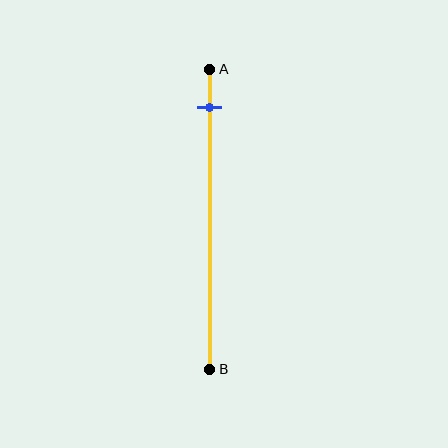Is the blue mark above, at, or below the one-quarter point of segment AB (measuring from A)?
The blue mark is above the one-quarter point of segment AB.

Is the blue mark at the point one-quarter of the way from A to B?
No, the mark is at about 15% from A, not at the 25% one-quarter point.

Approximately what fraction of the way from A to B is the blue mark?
The blue mark is approximately 15% of the way from A to B.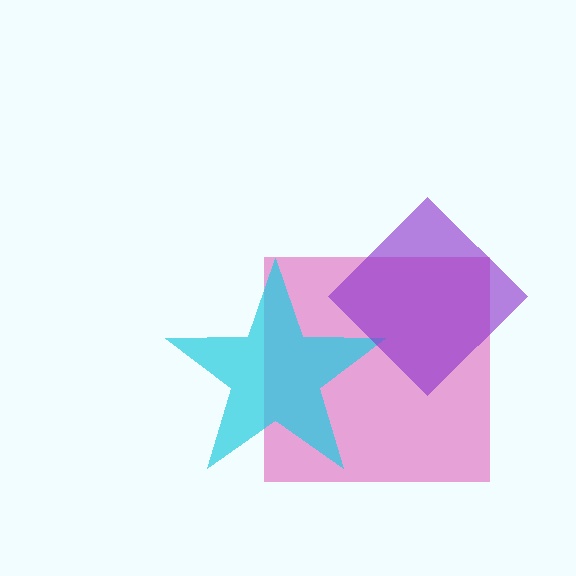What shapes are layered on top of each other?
The layered shapes are: a magenta square, a cyan star, a purple diamond.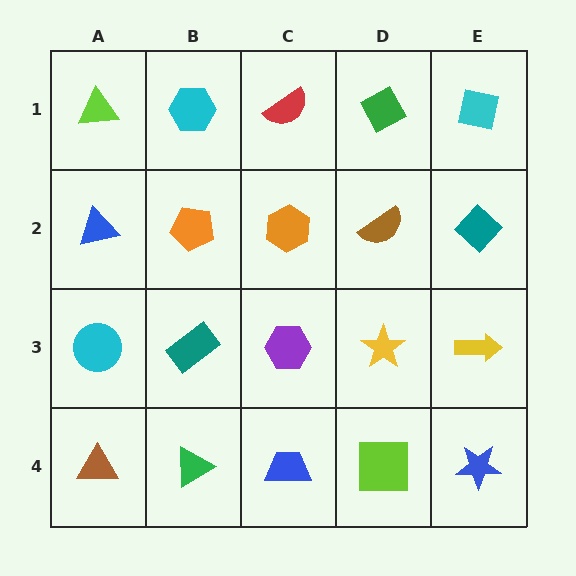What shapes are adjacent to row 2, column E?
A cyan square (row 1, column E), a yellow arrow (row 3, column E), a brown semicircle (row 2, column D).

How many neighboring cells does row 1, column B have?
3.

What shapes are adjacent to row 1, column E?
A teal diamond (row 2, column E), a green diamond (row 1, column D).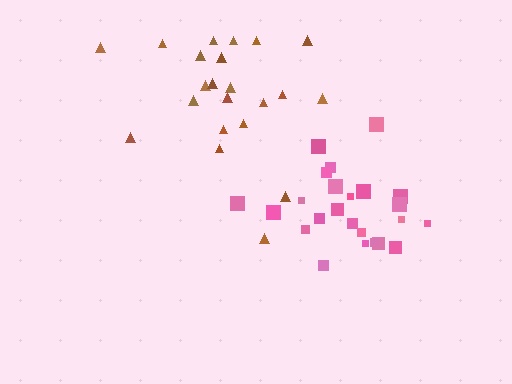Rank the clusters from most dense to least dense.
pink, brown.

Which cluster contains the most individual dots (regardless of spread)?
Pink (24).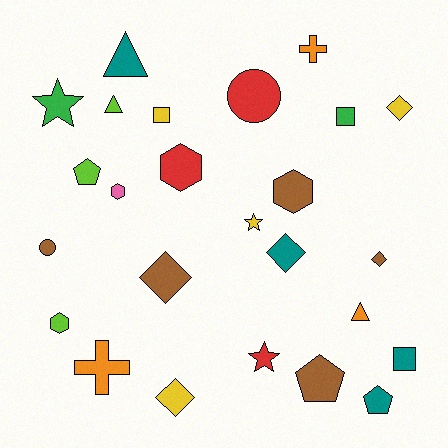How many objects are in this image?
There are 25 objects.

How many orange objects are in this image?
There are 3 orange objects.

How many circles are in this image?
There are 2 circles.